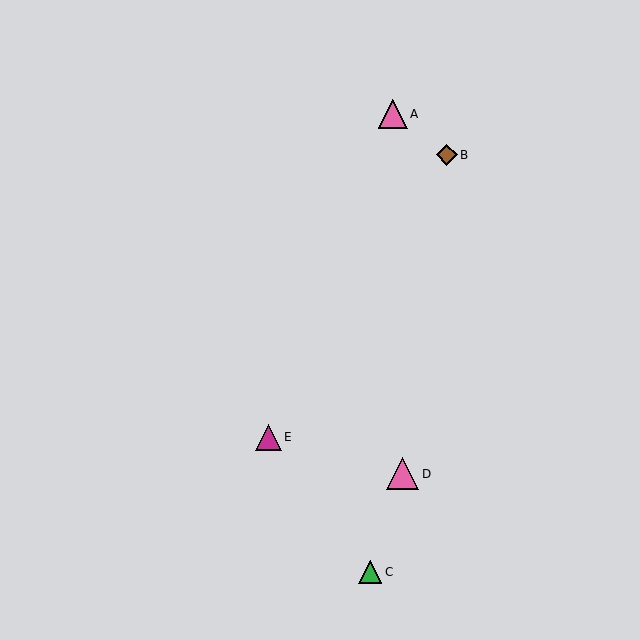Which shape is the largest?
The pink triangle (labeled D) is the largest.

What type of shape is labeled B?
Shape B is a brown diamond.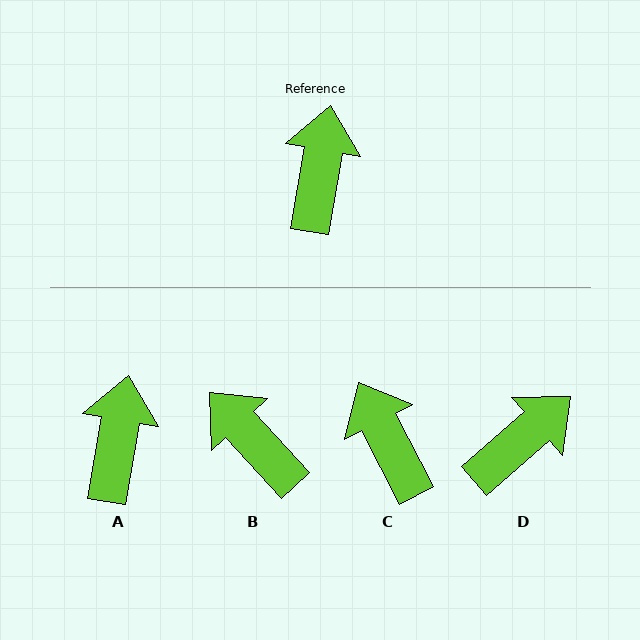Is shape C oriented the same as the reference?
No, it is off by about 37 degrees.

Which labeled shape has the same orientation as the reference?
A.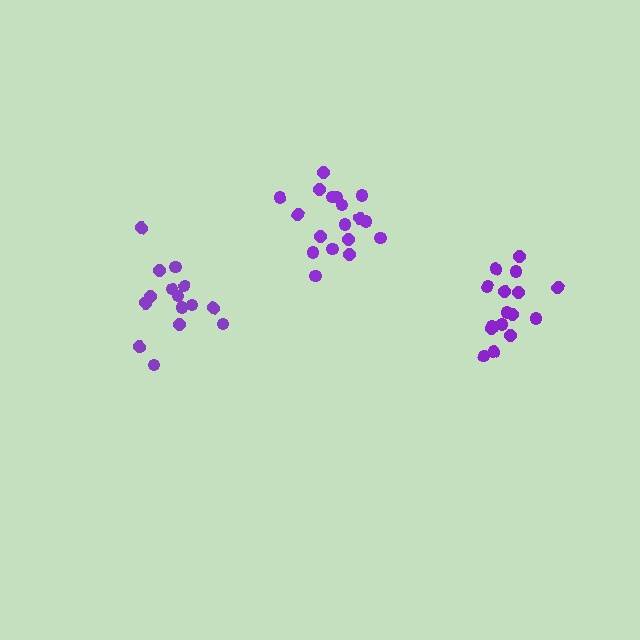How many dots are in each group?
Group 1: 16 dots, Group 2: 15 dots, Group 3: 18 dots (49 total).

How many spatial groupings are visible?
There are 3 spatial groupings.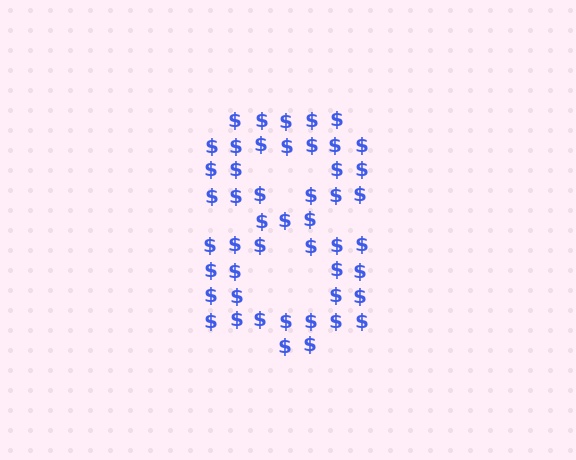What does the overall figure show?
The overall figure shows the digit 8.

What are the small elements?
The small elements are dollar signs.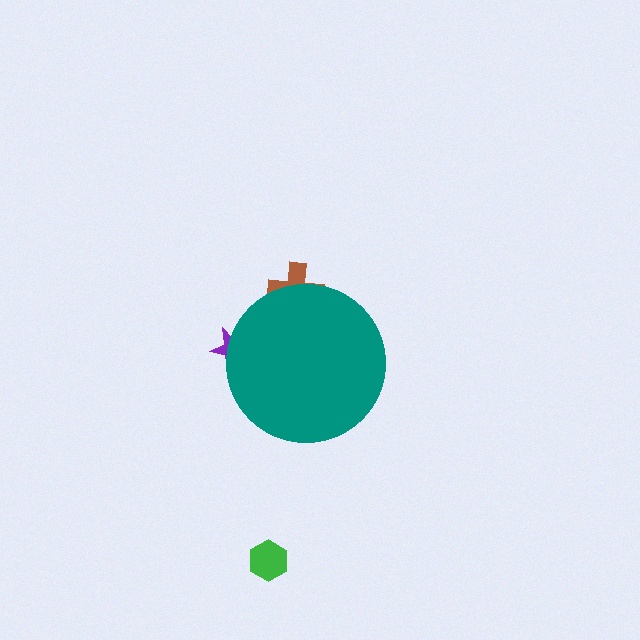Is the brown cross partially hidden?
Yes, the brown cross is partially hidden behind the teal circle.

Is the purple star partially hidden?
Yes, the purple star is partially hidden behind the teal circle.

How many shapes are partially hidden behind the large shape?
2 shapes are partially hidden.